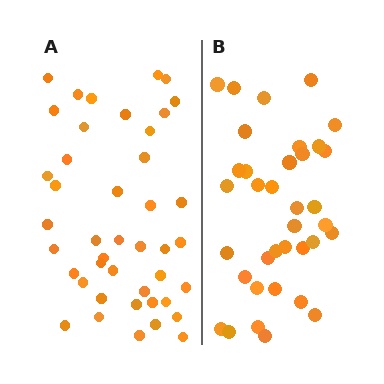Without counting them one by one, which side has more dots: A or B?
Region A (the left region) has more dots.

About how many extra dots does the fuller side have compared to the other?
Region A has roughly 8 or so more dots than region B.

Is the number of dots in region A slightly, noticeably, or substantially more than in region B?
Region A has only slightly more — the two regions are fairly close. The ratio is roughly 1.2 to 1.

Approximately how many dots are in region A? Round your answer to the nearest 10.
About 40 dots. (The exact count is 43, which rounds to 40.)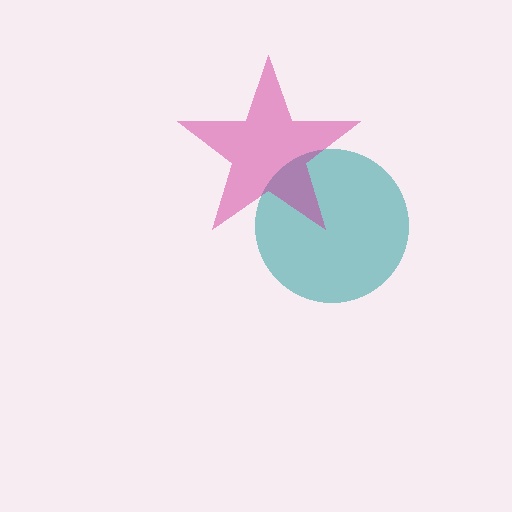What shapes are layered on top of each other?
The layered shapes are: a teal circle, a magenta star.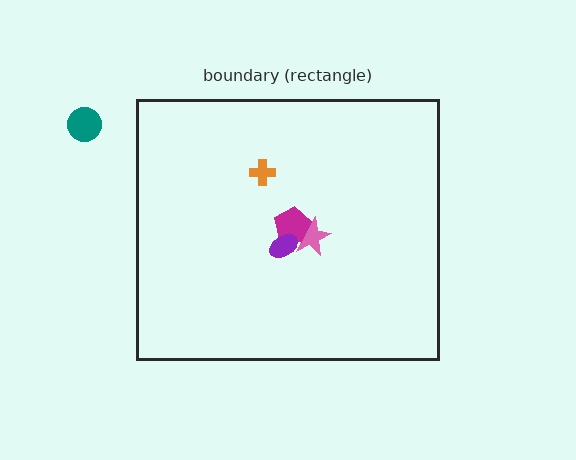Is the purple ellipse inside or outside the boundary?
Inside.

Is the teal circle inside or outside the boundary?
Outside.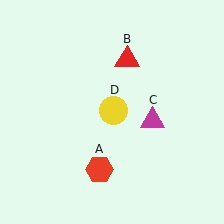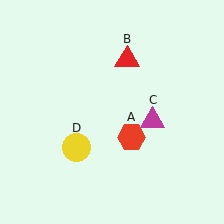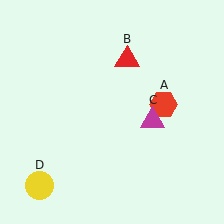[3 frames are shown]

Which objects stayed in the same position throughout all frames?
Red triangle (object B) and magenta triangle (object C) remained stationary.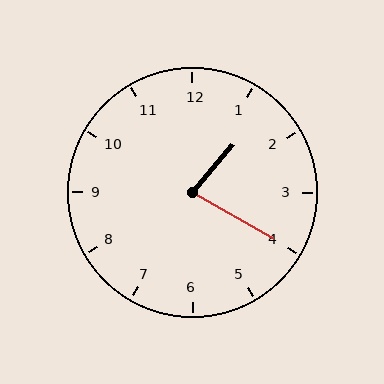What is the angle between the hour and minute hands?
Approximately 80 degrees.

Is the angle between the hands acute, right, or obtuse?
It is acute.